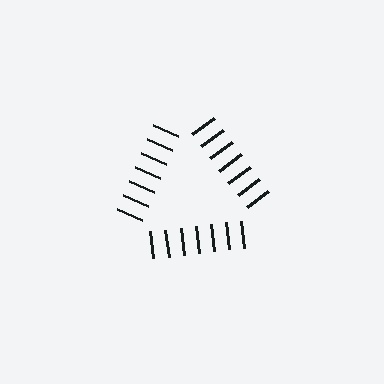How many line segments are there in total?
21 — 7 along each of the 3 edges.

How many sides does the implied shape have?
3 sides — the line-ends trace a triangle.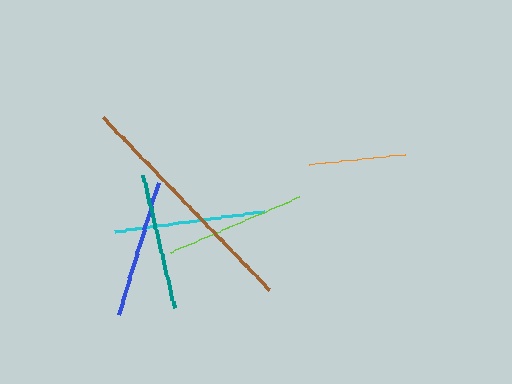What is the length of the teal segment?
The teal segment is approximately 136 pixels long.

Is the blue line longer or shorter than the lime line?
The lime line is longer than the blue line.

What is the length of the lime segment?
The lime segment is approximately 141 pixels long.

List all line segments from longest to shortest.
From longest to shortest: brown, cyan, lime, blue, teal, orange.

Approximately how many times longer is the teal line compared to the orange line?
The teal line is approximately 1.4 times the length of the orange line.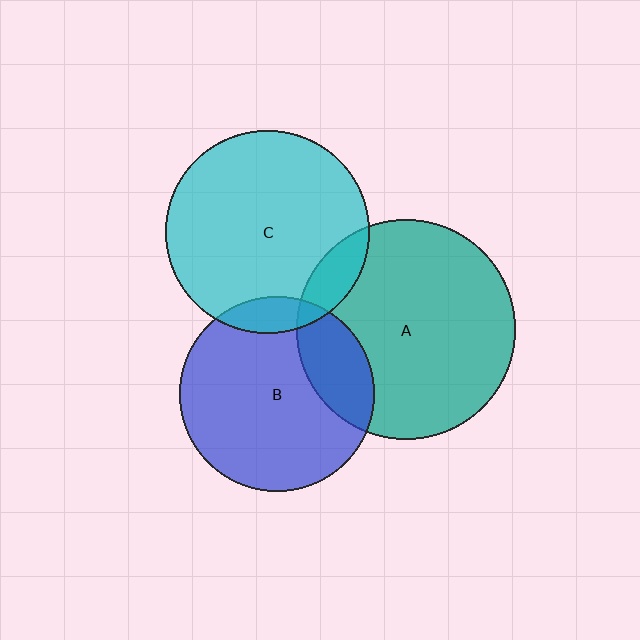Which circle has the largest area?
Circle A (teal).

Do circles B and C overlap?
Yes.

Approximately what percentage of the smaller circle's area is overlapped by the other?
Approximately 10%.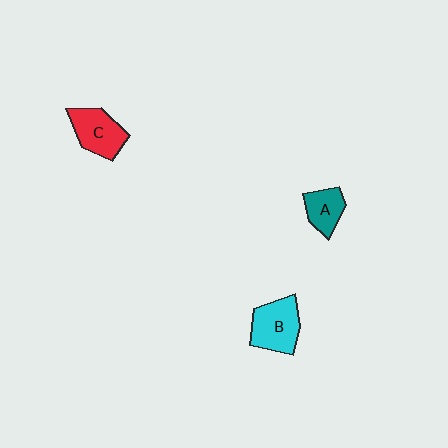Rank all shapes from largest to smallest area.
From largest to smallest: B (cyan), C (red), A (teal).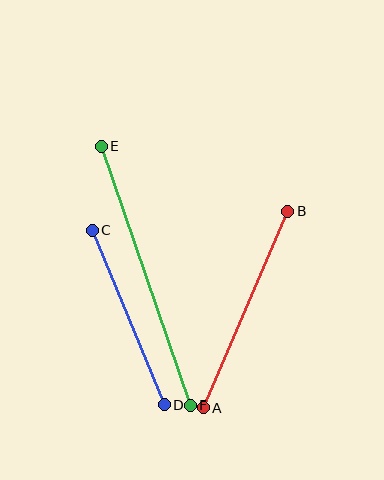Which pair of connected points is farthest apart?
Points E and F are farthest apart.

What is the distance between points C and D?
The distance is approximately 189 pixels.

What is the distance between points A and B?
The distance is approximately 214 pixels.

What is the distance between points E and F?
The distance is approximately 274 pixels.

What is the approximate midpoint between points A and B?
The midpoint is at approximately (245, 309) pixels.